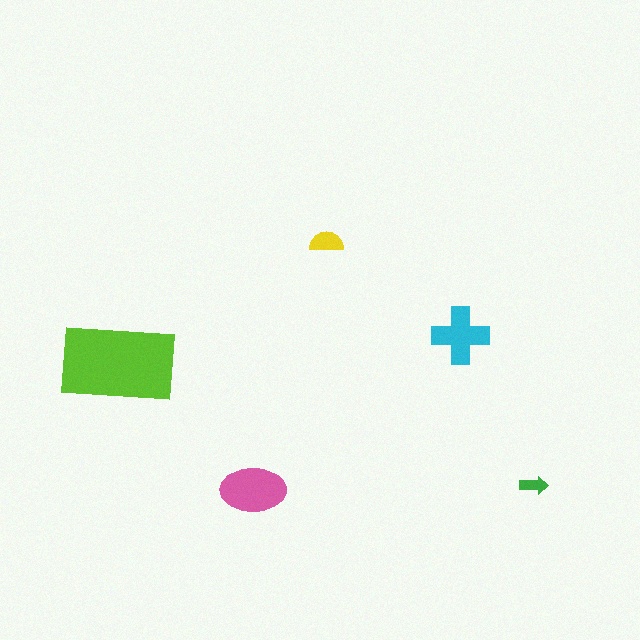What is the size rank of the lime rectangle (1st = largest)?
1st.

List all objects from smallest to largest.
The green arrow, the yellow semicircle, the cyan cross, the pink ellipse, the lime rectangle.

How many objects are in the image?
There are 5 objects in the image.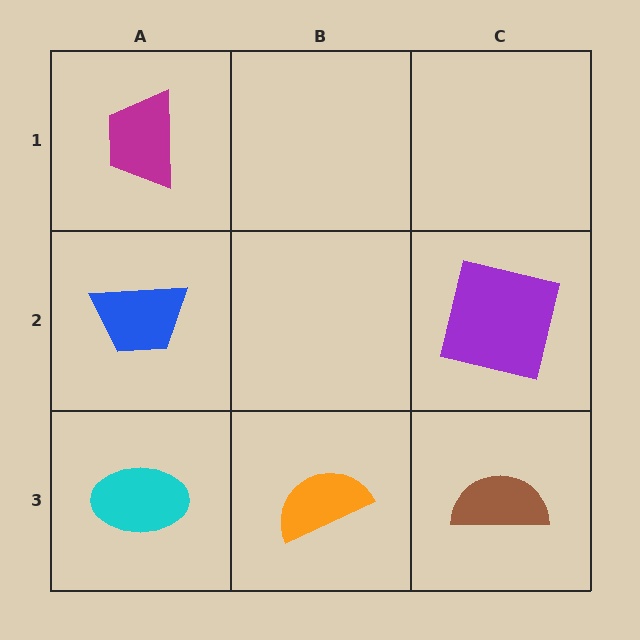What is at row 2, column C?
A purple square.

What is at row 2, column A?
A blue trapezoid.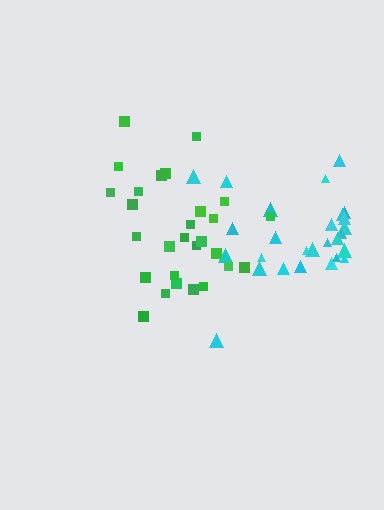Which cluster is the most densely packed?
Green.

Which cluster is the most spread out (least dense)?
Cyan.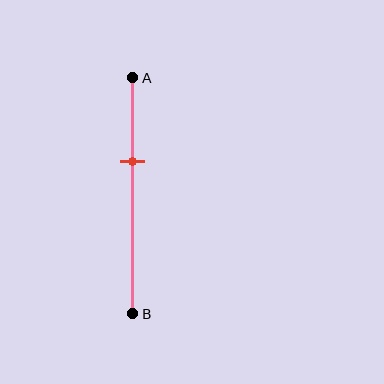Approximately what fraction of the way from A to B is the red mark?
The red mark is approximately 35% of the way from A to B.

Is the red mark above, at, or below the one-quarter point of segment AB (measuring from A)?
The red mark is below the one-quarter point of segment AB.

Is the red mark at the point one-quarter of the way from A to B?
No, the mark is at about 35% from A, not at the 25% one-quarter point.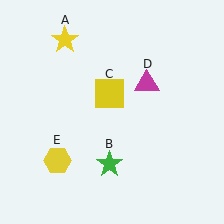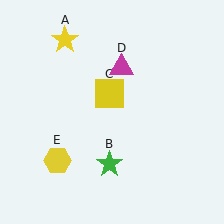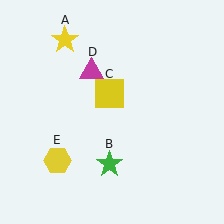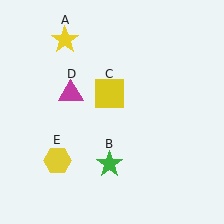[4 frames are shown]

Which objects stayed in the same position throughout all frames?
Yellow star (object A) and green star (object B) and yellow square (object C) and yellow hexagon (object E) remained stationary.